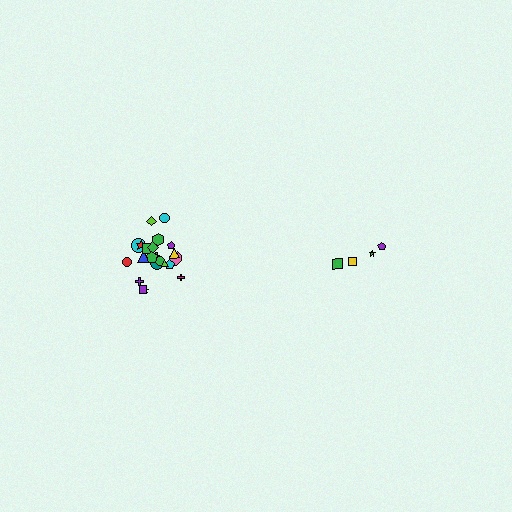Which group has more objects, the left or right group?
The left group.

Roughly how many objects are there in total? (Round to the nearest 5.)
Roughly 25 objects in total.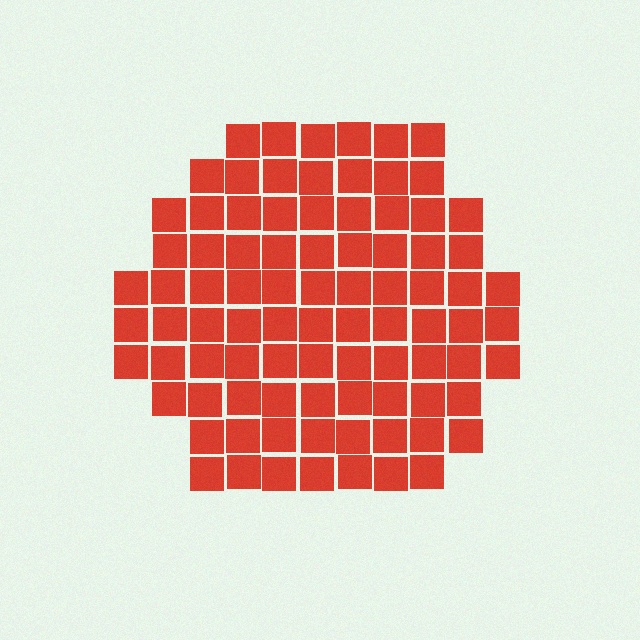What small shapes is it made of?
It is made of small squares.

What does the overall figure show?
The overall figure shows a hexagon.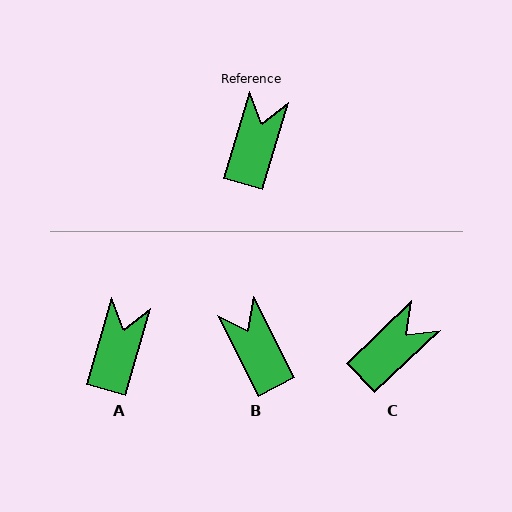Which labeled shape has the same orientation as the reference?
A.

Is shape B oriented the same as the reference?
No, it is off by about 43 degrees.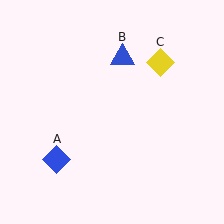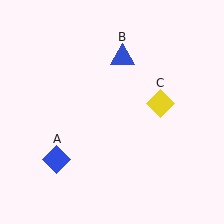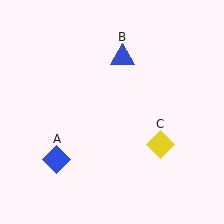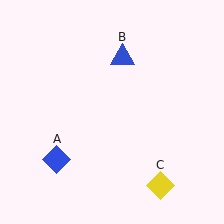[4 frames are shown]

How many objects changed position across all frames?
1 object changed position: yellow diamond (object C).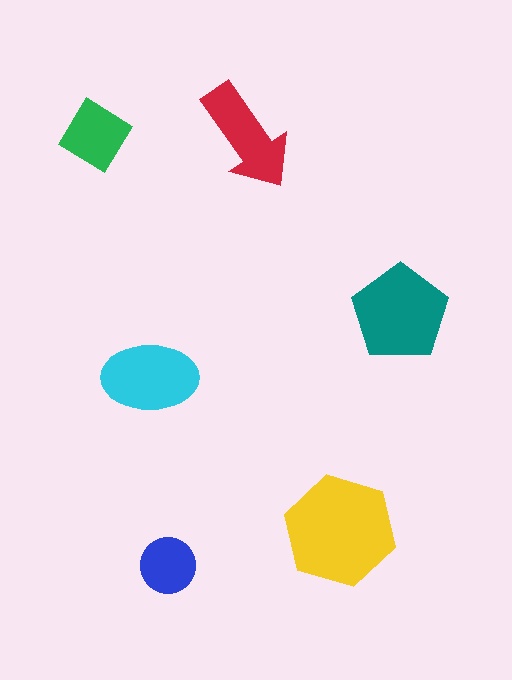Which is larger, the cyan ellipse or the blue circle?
The cyan ellipse.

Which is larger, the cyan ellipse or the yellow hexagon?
The yellow hexagon.